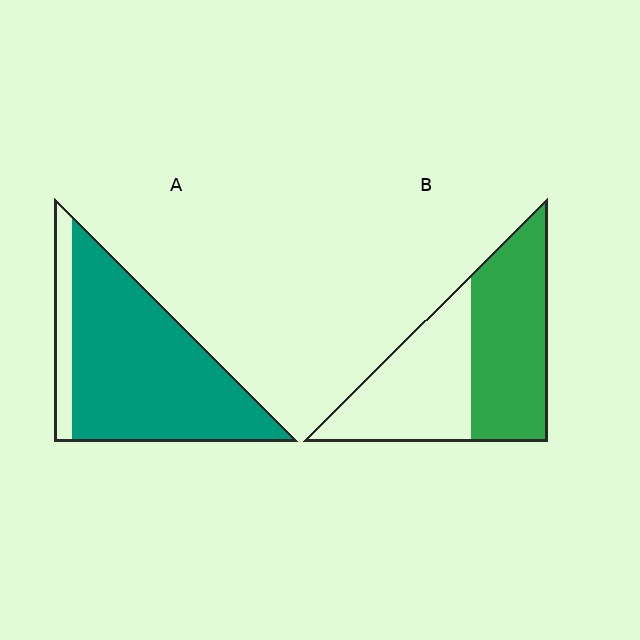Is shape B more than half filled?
Roughly half.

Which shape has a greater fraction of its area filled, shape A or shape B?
Shape A.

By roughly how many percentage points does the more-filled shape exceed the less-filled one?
By roughly 35 percentage points (A over B).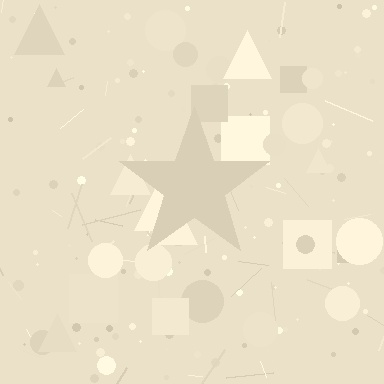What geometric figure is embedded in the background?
A star is embedded in the background.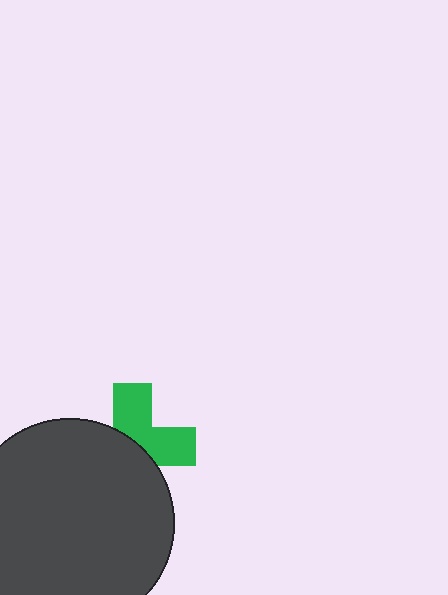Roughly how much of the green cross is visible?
About half of it is visible (roughly 46%).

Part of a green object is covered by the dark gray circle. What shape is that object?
It is a cross.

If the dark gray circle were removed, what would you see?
You would see the complete green cross.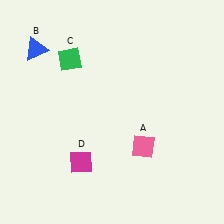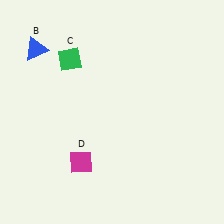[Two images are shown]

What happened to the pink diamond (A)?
The pink diamond (A) was removed in Image 2. It was in the bottom-right area of Image 1.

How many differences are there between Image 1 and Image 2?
There is 1 difference between the two images.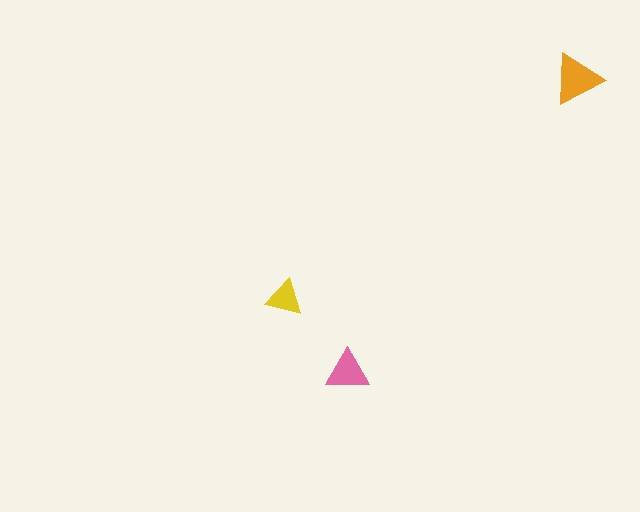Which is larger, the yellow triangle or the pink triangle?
The pink one.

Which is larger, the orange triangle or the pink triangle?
The orange one.